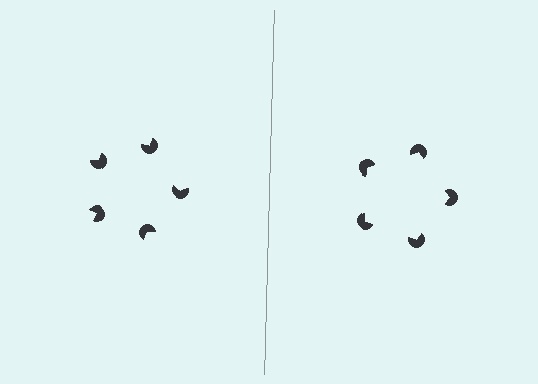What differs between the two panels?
The pac-man discs are positioned identically on both sides; only the wedge orientations differ. On the right they align to a pentagon; on the left they are misaligned.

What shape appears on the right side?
An illusory pentagon.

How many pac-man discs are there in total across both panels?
10 — 5 on each side.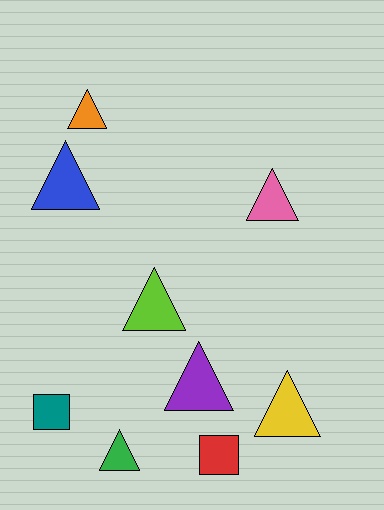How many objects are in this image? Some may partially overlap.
There are 9 objects.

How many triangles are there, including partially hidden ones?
There are 7 triangles.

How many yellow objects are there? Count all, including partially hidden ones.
There is 1 yellow object.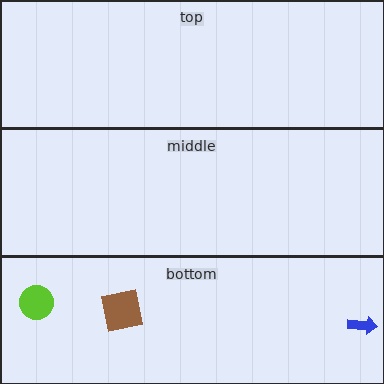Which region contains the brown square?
The bottom region.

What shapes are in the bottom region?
The blue arrow, the lime circle, the brown square.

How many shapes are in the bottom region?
3.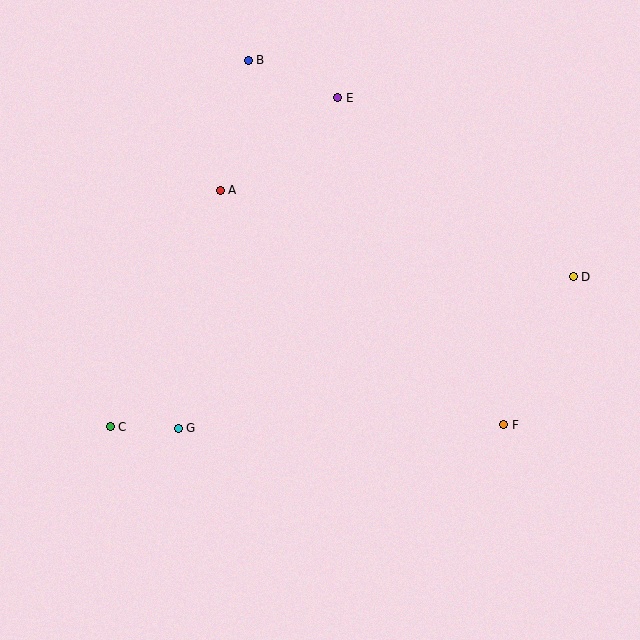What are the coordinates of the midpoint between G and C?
The midpoint between G and C is at (144, 428).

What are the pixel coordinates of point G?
Point G is at (178, 428).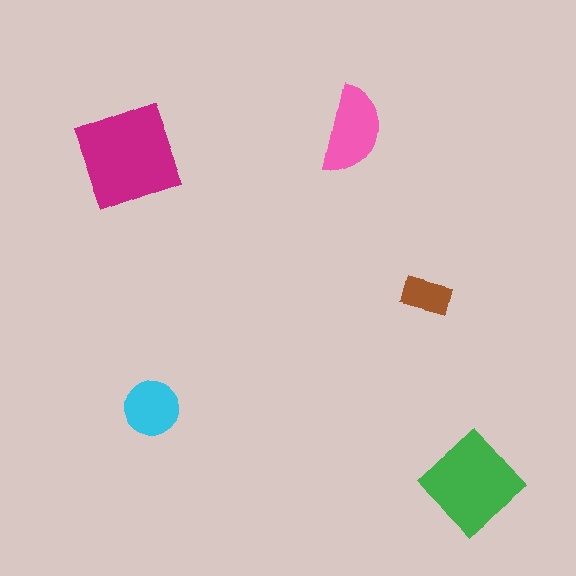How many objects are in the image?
There are 5 objects in the image.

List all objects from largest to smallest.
The magenta square, the green diamond, the pink semicircle, the cyan circle, the brown rectangle.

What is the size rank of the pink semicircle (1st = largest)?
3rd.